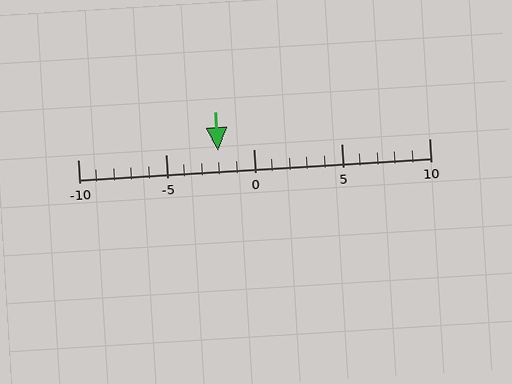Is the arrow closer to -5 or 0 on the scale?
The arrow is closer to 0.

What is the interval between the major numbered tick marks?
The major tick marks are spaced 5 units apart.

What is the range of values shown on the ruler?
The ruler shows values from -10 to 10.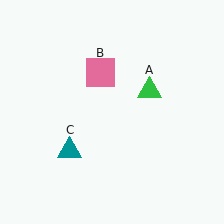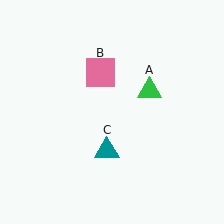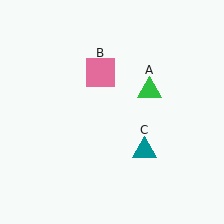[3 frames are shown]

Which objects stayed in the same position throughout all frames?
Green triangle (object A) and pink square (object B) remained stationary.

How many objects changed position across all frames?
1 object changed position: teal triangle (object C).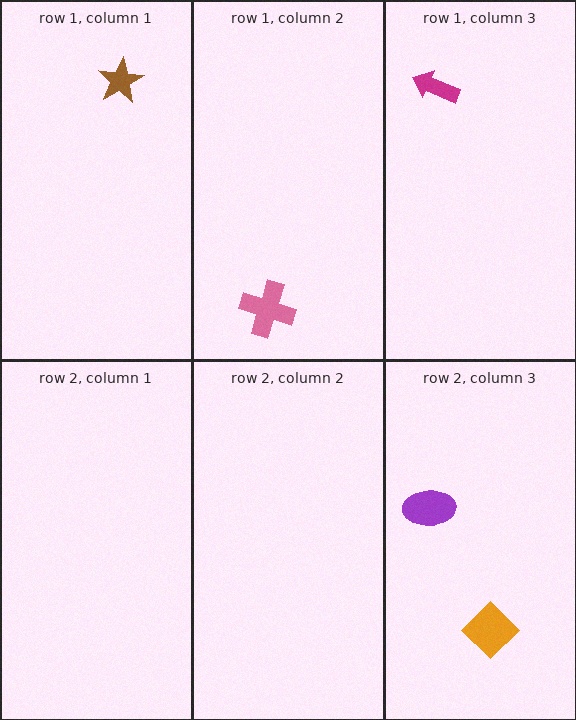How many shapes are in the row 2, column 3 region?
2.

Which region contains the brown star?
The row 1, column 1 region.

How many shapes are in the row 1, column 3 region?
1.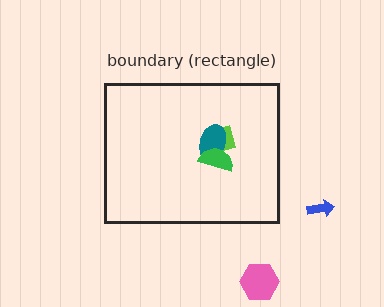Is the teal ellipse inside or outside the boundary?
Inside.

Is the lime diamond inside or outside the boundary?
Inside.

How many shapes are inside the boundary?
3 inside, 2 outside.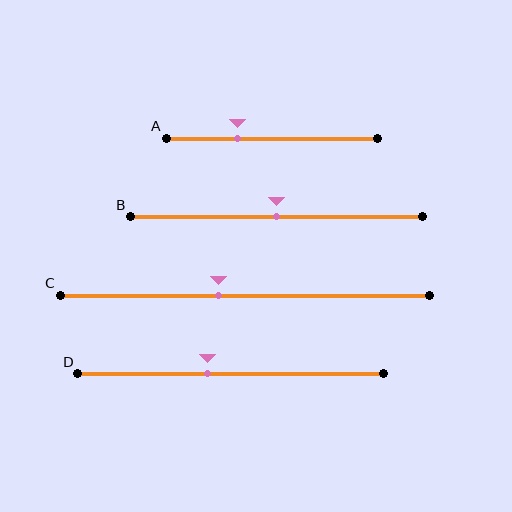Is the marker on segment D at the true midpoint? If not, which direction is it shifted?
No, the marker on segment D is shifted to the left by about 8% of the segment length.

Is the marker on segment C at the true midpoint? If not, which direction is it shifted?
No, the marker on segment C is shifted to the left by about 7% of the segment length.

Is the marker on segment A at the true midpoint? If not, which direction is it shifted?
No, the marker on segment A is shifted to the left by about 17% of the segment length.